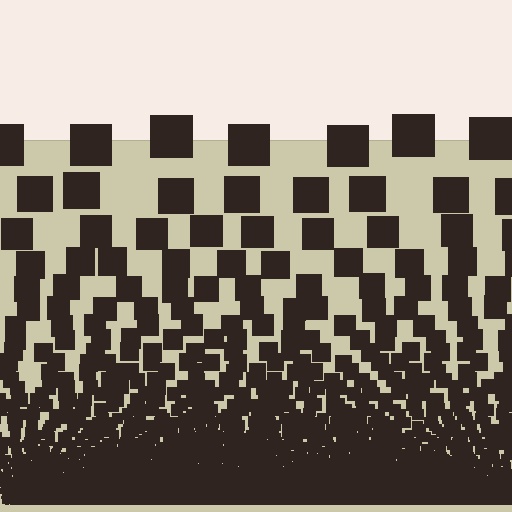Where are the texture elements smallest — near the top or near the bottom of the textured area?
Near the bottom.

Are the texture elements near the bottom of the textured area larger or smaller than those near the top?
Smaller. The gradient is inverted — elements near the bottom are smaller and denser.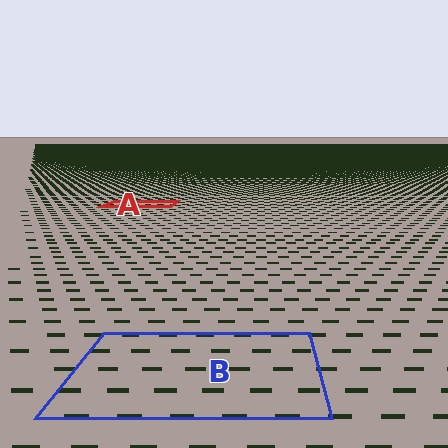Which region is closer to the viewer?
Region B is closer. The texture elements there are larger and more spread out.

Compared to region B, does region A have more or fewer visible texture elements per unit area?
Region A has more texture elements per unit area — they are packed more densely because it is farther away.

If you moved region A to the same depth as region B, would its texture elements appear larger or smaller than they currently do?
They would appear larger. At a closer depth, the same texture elements are projected at a bigger on-screen size.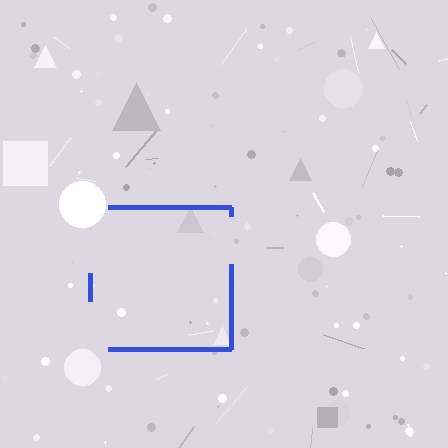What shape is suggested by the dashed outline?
The dashed outline suggests a square.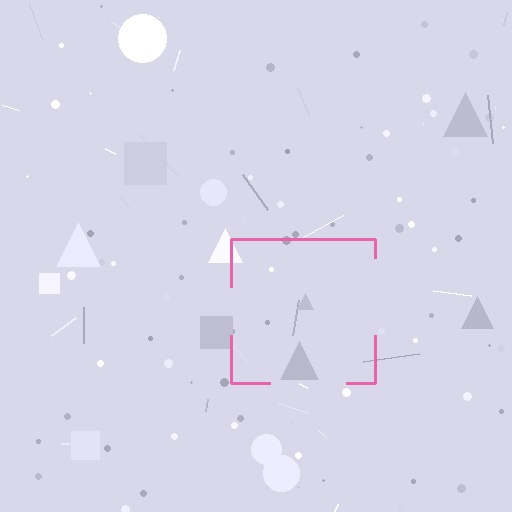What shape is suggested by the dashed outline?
The dashed outline suggests a square.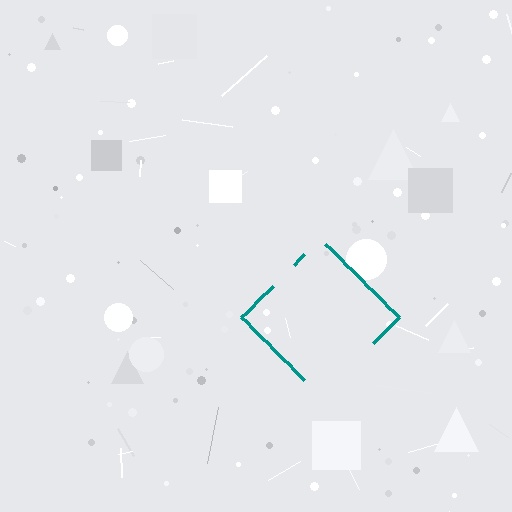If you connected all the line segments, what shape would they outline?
They would outline a diamond.